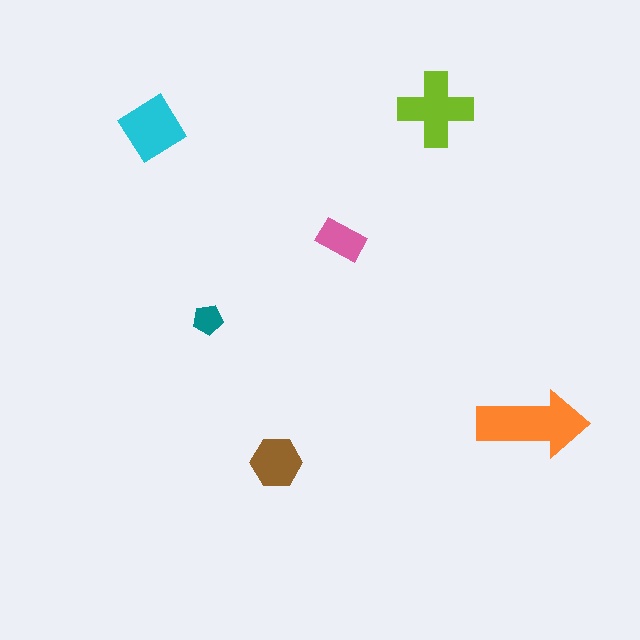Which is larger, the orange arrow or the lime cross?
The orange arrow.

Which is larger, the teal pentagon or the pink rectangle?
The pink rectangle.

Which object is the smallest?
The teal pentagon.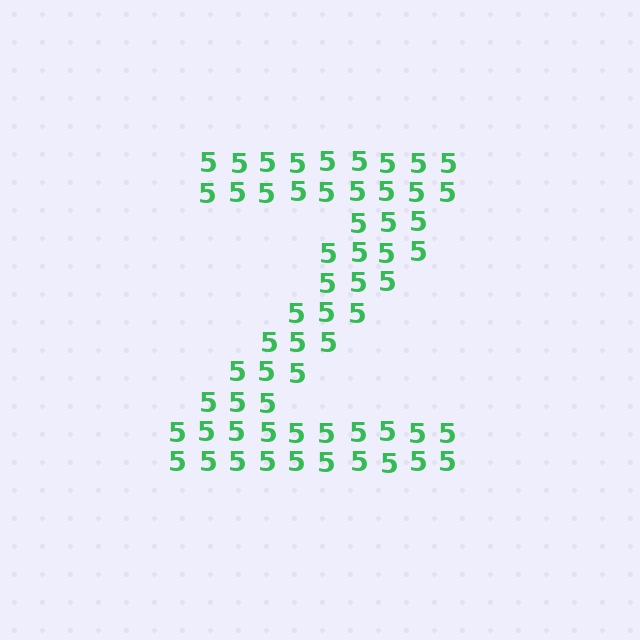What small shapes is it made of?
It is made of small digit 5's.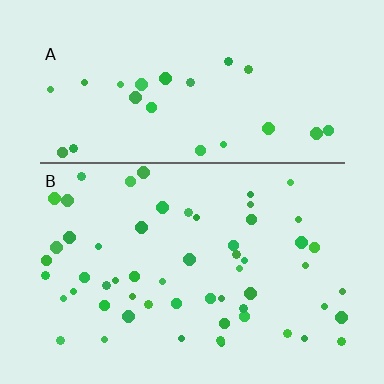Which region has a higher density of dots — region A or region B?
B (the bottom).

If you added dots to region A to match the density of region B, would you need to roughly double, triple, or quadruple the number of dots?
Approximately double.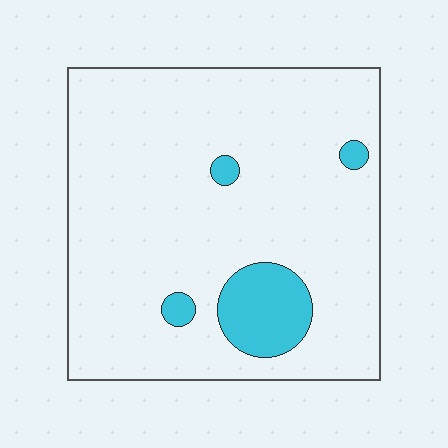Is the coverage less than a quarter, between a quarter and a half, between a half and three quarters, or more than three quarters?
Less than a quarter.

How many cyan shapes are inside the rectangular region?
4.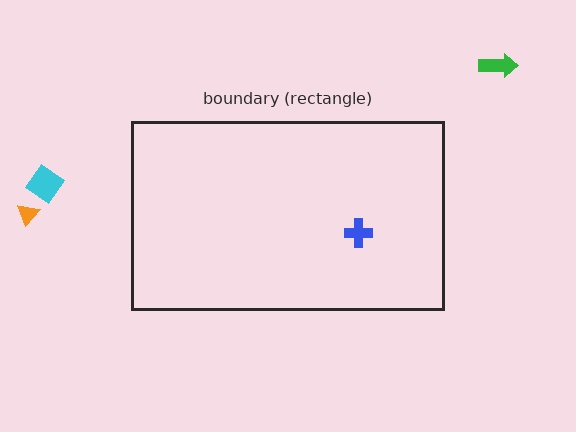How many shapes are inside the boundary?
1 inside, 3 outside.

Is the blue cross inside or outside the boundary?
Inside.